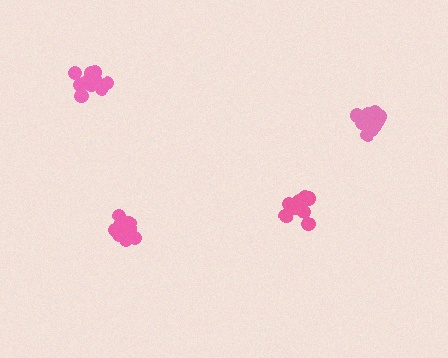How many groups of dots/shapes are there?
There are 4 groups.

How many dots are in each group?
Group 1: 14 dots, Group 2: 10 dots, Group 3: 9 dots, Group 4: 15 dots (48 total).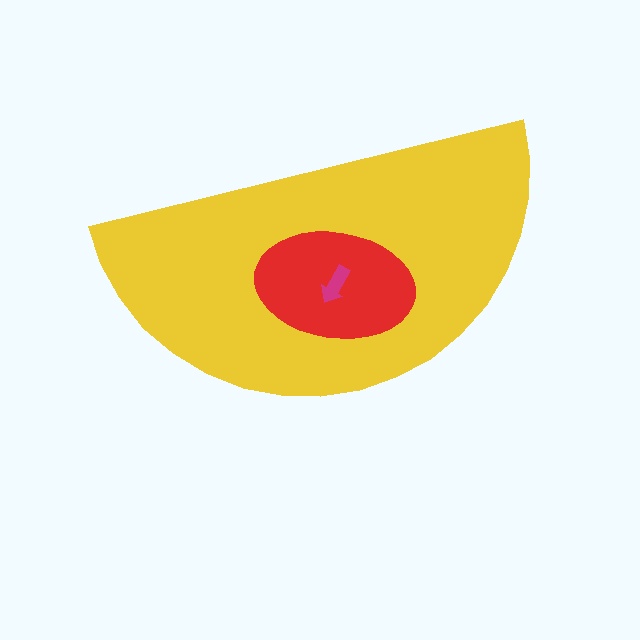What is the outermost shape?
The yellow semicircle.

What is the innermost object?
The magenta arrow.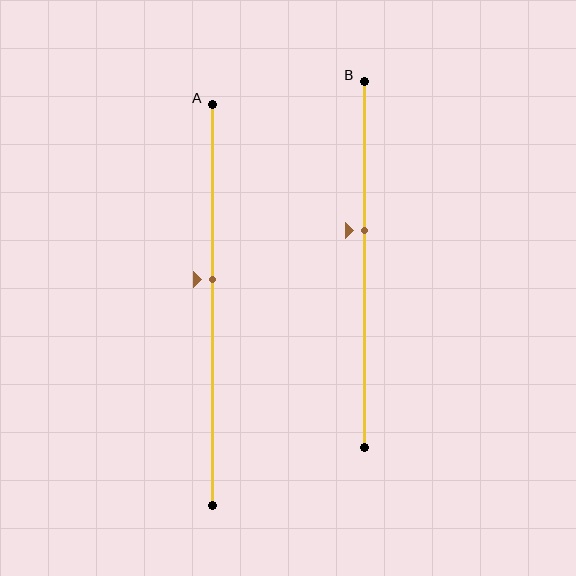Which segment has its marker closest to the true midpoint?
Segment A has its marker closest to the true midpoint.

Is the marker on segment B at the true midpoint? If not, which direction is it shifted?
No, the marker on segment B is shifted upward by about 9% of the segment length.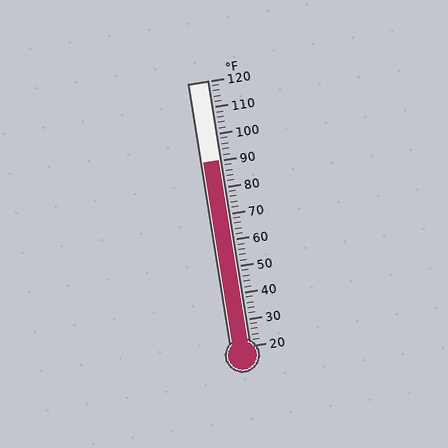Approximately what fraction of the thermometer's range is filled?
The thermometer is filled to approximately 70% of its range.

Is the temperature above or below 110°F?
The temperature is below 110°F.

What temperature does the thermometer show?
The thermometer shows approximately 90°F.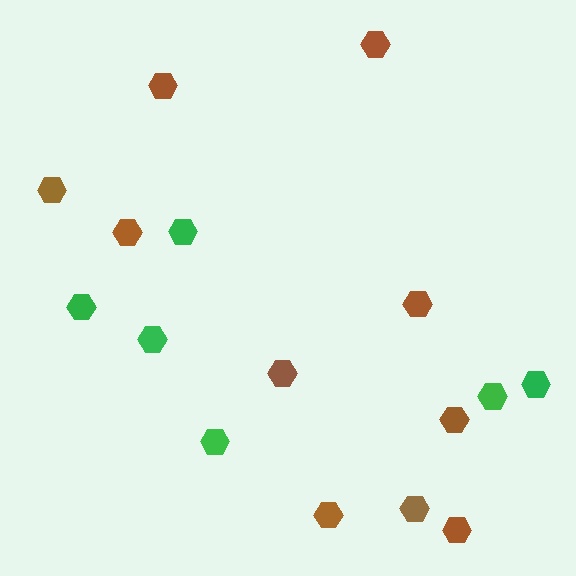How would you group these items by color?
There are 2 groups: one group of brown hexagons (10) and one group of green hexagons (6).